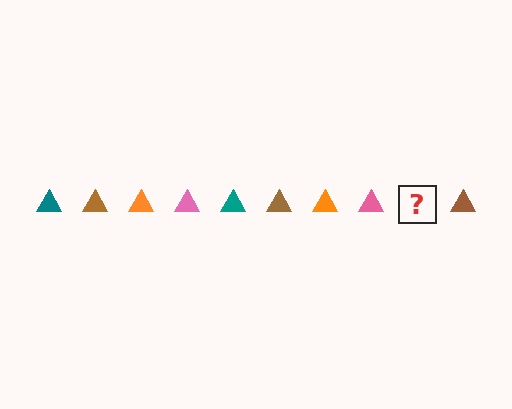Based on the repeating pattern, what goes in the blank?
The blank should be a teal triangle.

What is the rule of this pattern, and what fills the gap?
The rule is that the pattern cycles through teal, brown, orange, pink triangles. The gap should be filled with a teal triangle.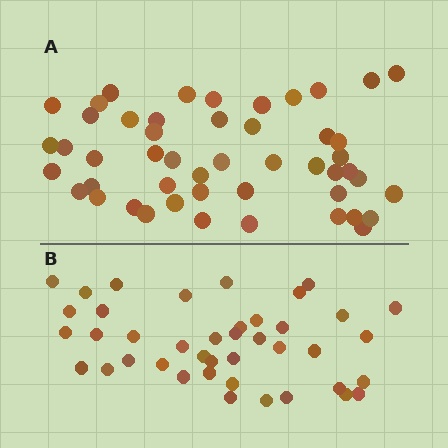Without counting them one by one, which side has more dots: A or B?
Region A (the top region) has more dots.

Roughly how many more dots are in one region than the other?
Region A has roughly 8 or so more dots than region B.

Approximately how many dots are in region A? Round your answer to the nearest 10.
About 50 dots. (The exact count is 49, which rounds to 50.)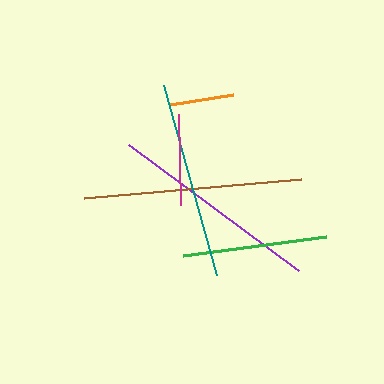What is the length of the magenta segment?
The magenta segment is approximately 90 pixels long.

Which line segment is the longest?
The brown line is the longest at approximately 218 pixels.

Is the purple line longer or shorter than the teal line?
The purple line is longer than the teal line.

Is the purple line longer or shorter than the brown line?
The brown line is longer than the purple line.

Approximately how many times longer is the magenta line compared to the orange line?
The magenta line is approximately 1.4 times the length of the orange line.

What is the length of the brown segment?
The brown segment is approximately 218 pixels long.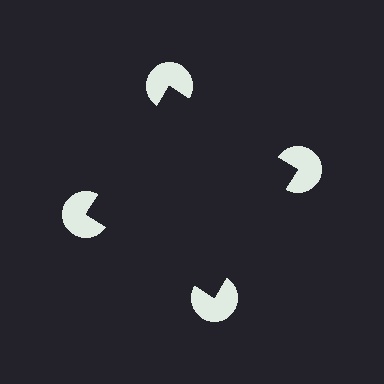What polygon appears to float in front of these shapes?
An illusory square — its edges are inferred from the aligned wedge cuts in the pac-man discs, not physically drawn.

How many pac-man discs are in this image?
There are 4 — one at each vertex of the illusory square.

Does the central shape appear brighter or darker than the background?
It typically appears slightly darker than the background, even though no actual brightness change is drawn.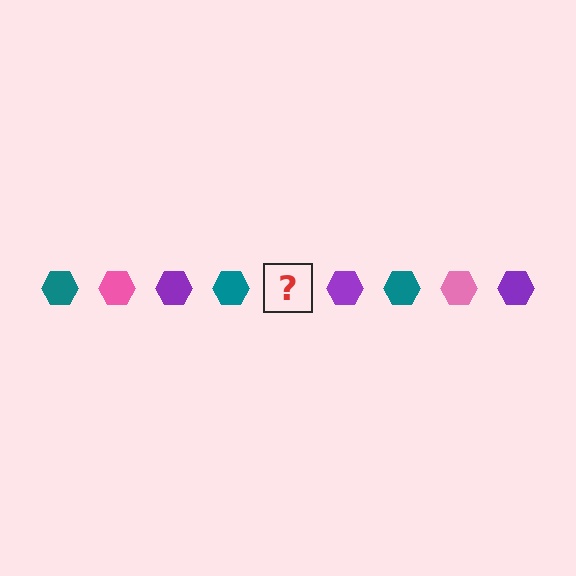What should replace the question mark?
The question mark should be replaced with a pink hexagon.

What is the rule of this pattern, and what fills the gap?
The rule is that the pattern cycles through teal, pink, purple hexagons. The gap should be filled with a pink hexagon.